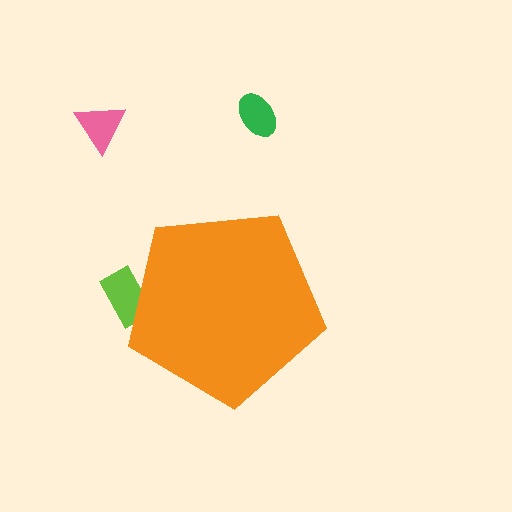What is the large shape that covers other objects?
An orange pentagon.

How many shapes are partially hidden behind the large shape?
1 shape is partially hidden.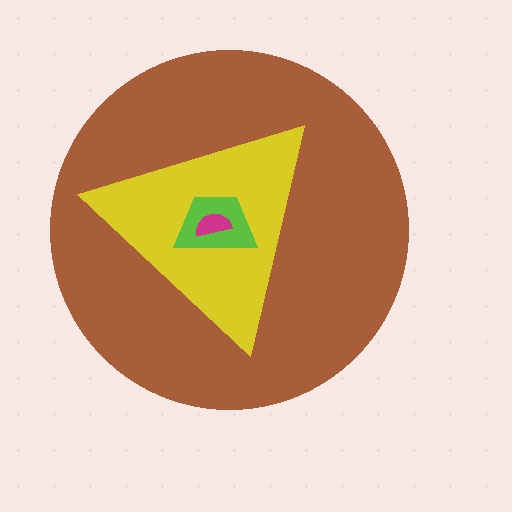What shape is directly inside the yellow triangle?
The lime trapezoid.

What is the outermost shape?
The brown circle.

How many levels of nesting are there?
4.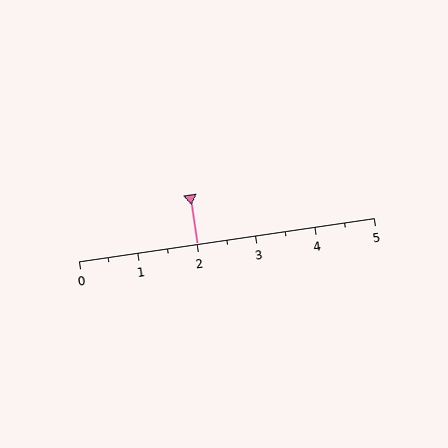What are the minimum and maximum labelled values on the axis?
The axis runs from 0 to 5.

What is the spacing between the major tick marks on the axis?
The major ticks are spaced 1 apart.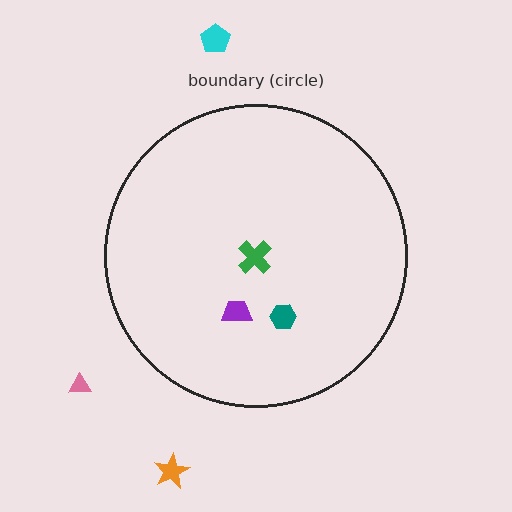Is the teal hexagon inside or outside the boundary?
Inside.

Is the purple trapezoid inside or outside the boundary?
Inside.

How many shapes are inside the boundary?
3 inside, 3 outside.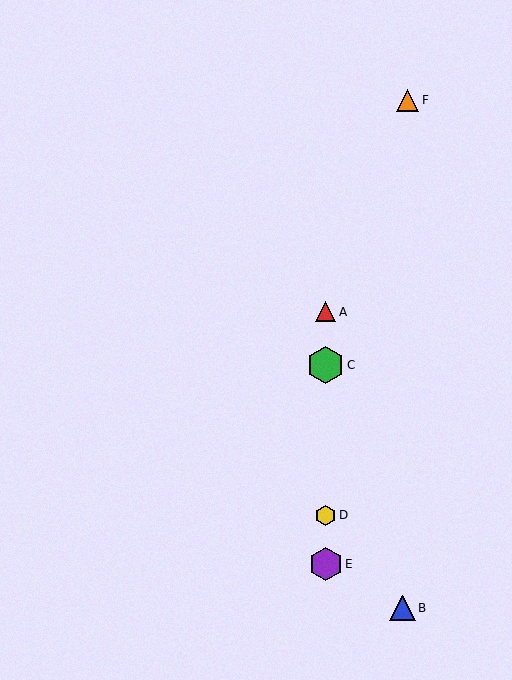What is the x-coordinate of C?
Object C is at x≈326.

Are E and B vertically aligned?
No, E is at x≈326 and B is at x≈402.